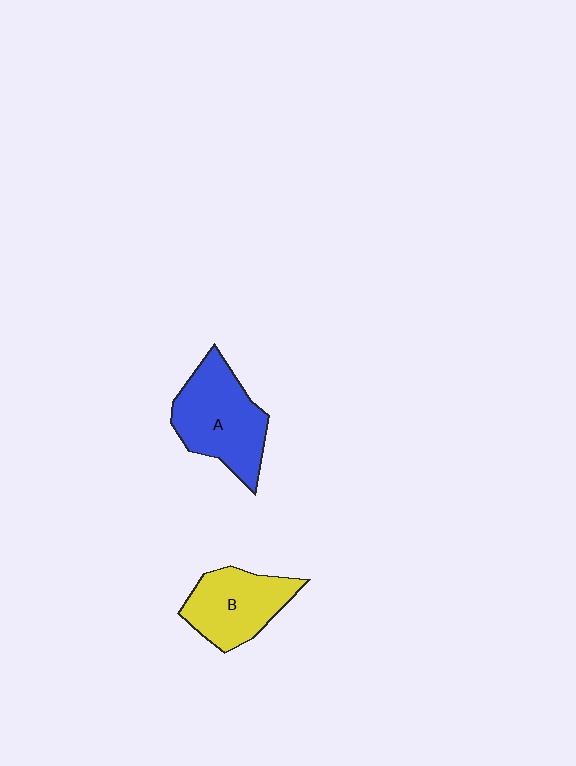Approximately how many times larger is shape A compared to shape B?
Approximately 1.2 times.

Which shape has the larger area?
Shape A (blue).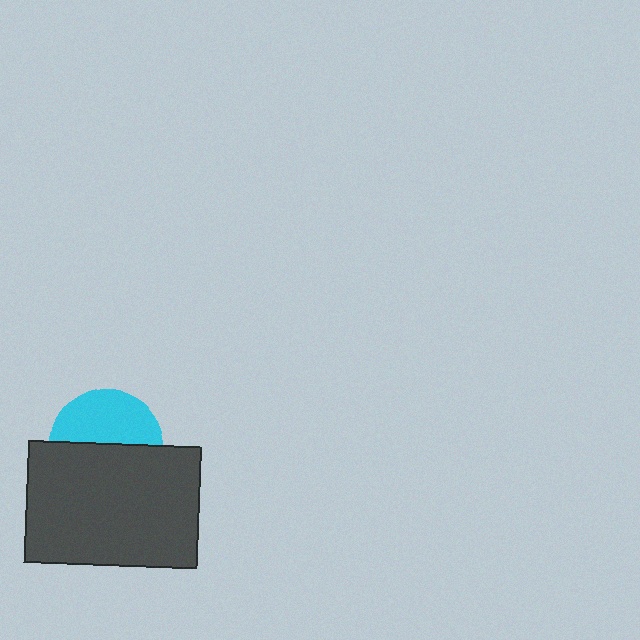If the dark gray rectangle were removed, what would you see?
You would see the complete cyan circle.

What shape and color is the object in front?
The object in front is a dark gray rectangle.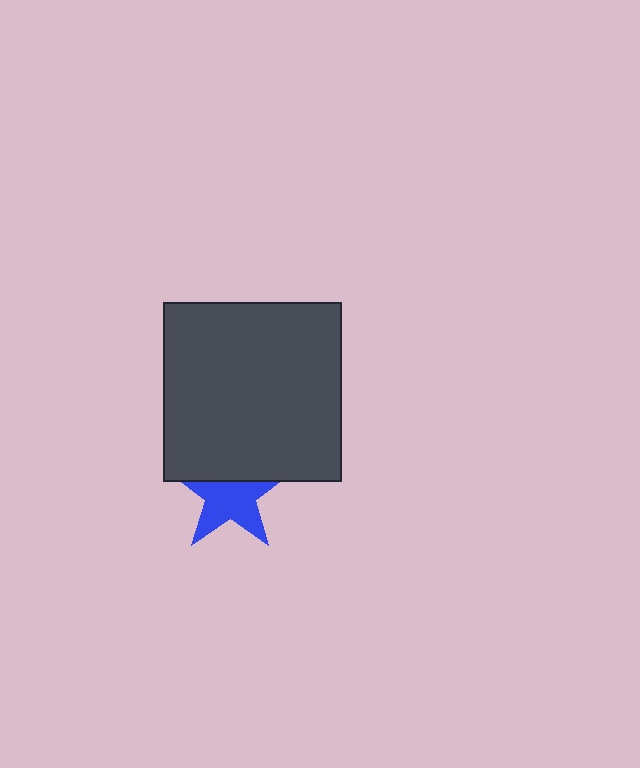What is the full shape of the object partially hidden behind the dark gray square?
The partially hidden object is a blue star.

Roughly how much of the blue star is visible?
About half of it is visible (roughly 64%).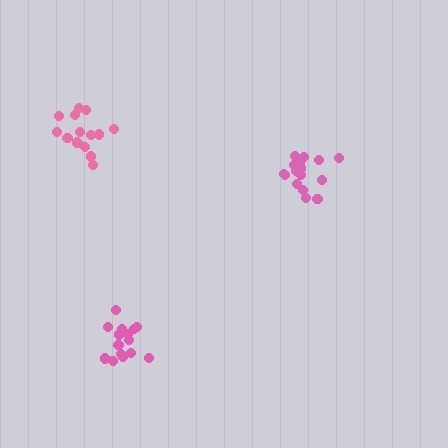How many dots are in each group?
Group 1: 15 dots, Group 2: 17 dots, Group 3: 15 dots (47 total).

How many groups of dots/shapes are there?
There are 3 groups.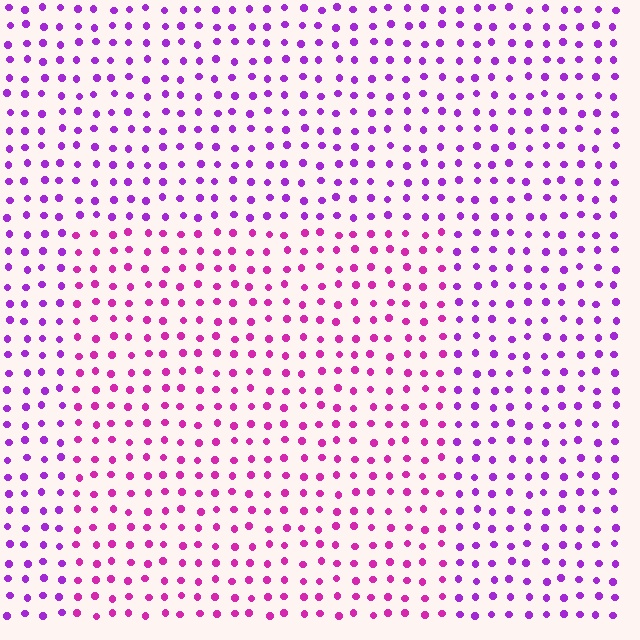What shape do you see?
I see a rectangle.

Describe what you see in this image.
The image is filled with small purple elements in a uniform arrangement. A rectangle-shaped region is visible where the elements are tinted to a slightly different hue, forming a subtle color boundary.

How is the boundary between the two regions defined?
The boundary is defined purely by a slight shift in hue (about 30 degrees). Spacing, size, and orientation are identical on both sides.